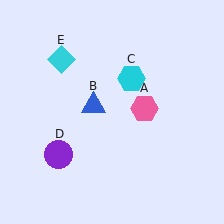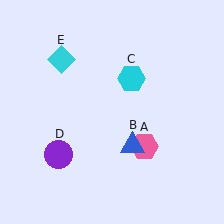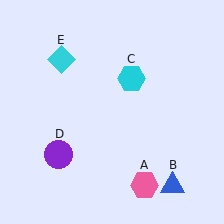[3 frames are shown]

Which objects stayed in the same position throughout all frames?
Cyan hexagon (object C) and purple circle (object D) and cyan diamond (object E) remained stationary.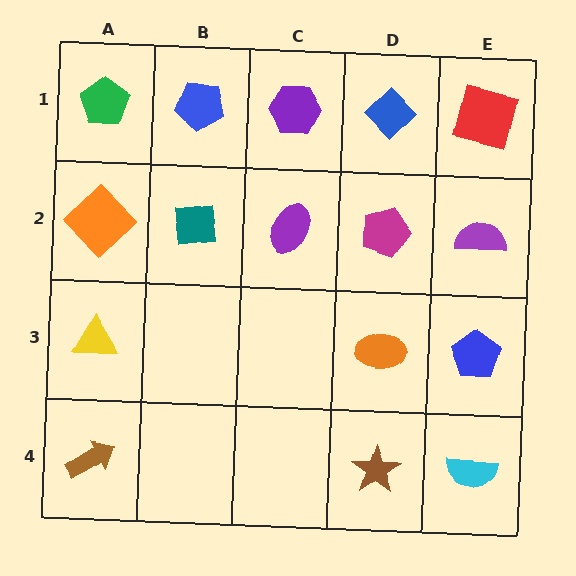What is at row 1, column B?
A blue pentagon.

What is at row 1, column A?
A green pentagon.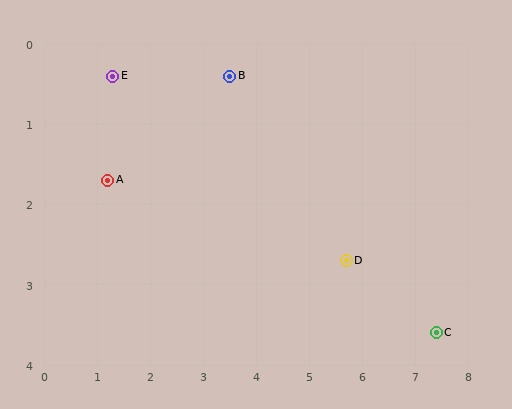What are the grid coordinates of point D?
Point D is at approximately (5.7, 2.7).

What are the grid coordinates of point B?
Point B is at approximately (3.5, 0.4).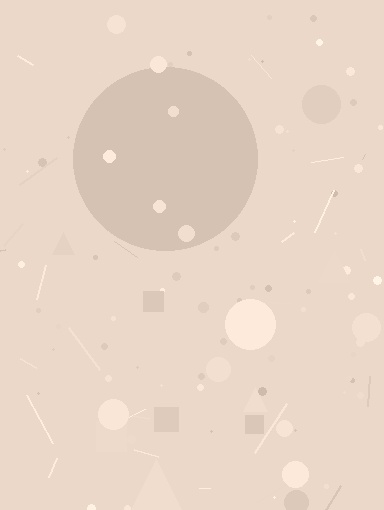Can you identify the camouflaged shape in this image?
The camouflaged shape is a circle.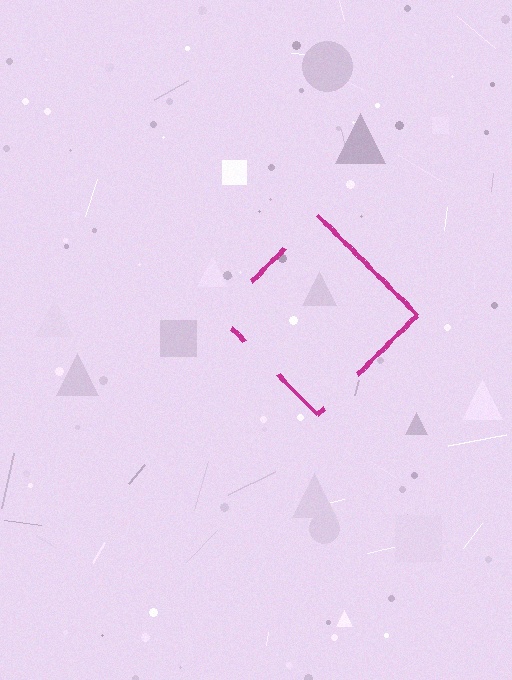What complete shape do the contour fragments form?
The contour fragments form a diamond.